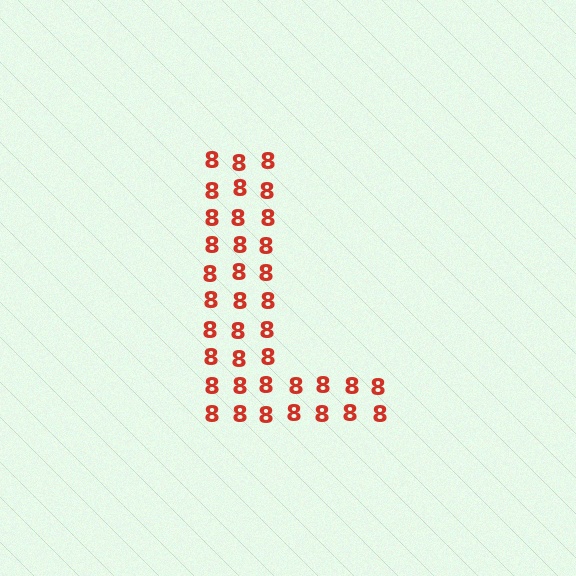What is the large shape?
The large shape is the letter L.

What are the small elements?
The small elements are digit 8's.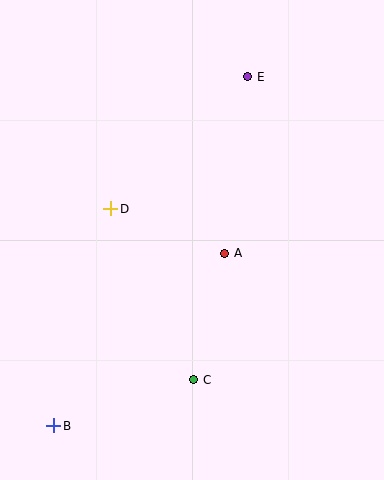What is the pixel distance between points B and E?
The distance between B and E is 399 pixels.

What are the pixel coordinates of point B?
Point B is at (54, 426).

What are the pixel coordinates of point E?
Point E is at (248, 77).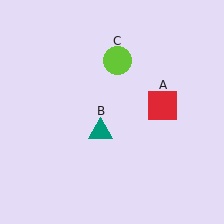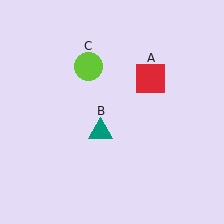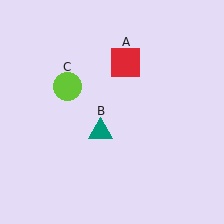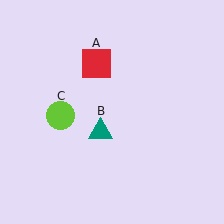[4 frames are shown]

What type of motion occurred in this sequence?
The red square (object A), lime circle (object C) rotated counterclockwise around the center of the scene.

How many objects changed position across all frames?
2 objects changed position: red square (object A), lime circle (object C).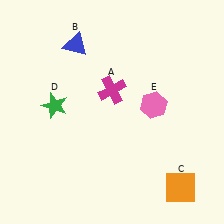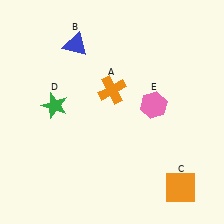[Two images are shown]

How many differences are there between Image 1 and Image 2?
There is 1 difference between the two images.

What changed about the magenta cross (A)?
In Image 1, A is magenta. In Image 2, it changed to orange.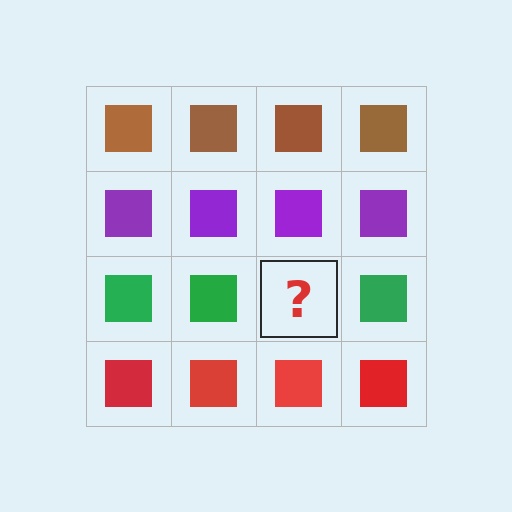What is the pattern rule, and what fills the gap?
The rule is that each row has a consistent color. The gap should be filled with a green square.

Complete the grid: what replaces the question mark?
The question mark should be replaced with a green square.